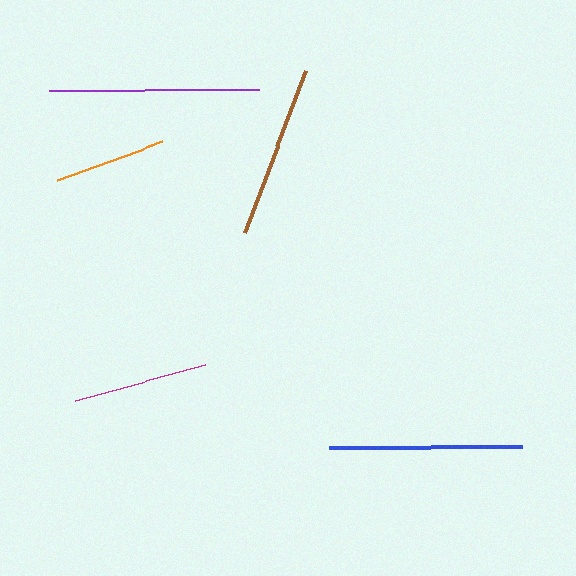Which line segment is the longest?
The purple line is the longest at approximately 209 pixels.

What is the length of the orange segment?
The orange segment is approximately 113 pixels long.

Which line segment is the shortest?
The orange line is the shortest at approximately 113 pixels.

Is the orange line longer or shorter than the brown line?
The brown line is longer than the orange line.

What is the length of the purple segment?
The purple segment is approximately 209 pixels long.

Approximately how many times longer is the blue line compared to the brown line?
The blue line is approximately 1.1 times the length of the brown line.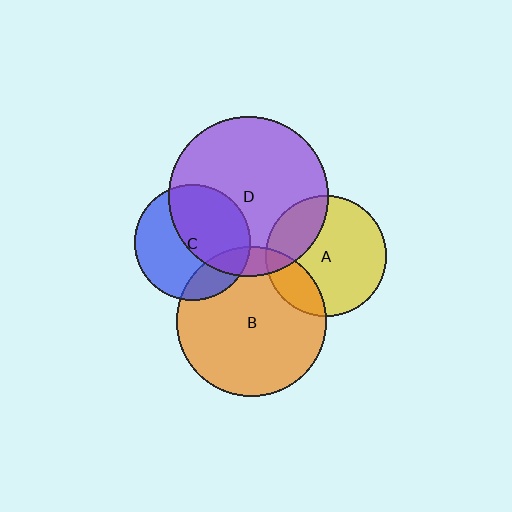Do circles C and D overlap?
Yes.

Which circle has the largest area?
Circle D (purple).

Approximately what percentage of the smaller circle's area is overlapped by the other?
Approximately 50%.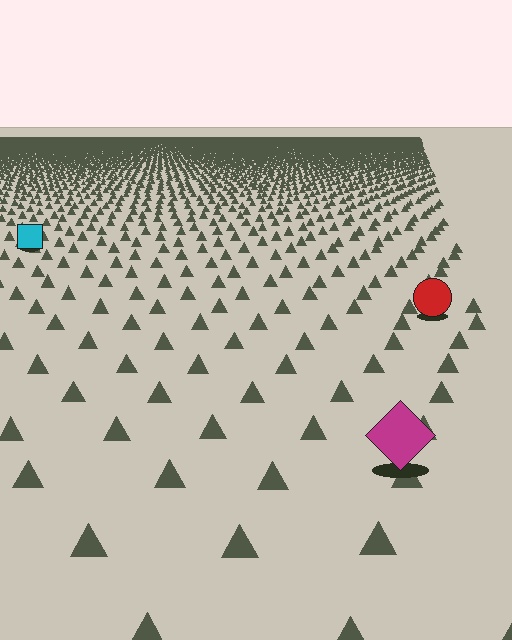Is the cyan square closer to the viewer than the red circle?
No. The red circle is closer — you can tell from the texture gradient: the ground texture is coarser near it.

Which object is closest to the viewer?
The magenta diamond is closest. The texture marks near it are larger and more spread out.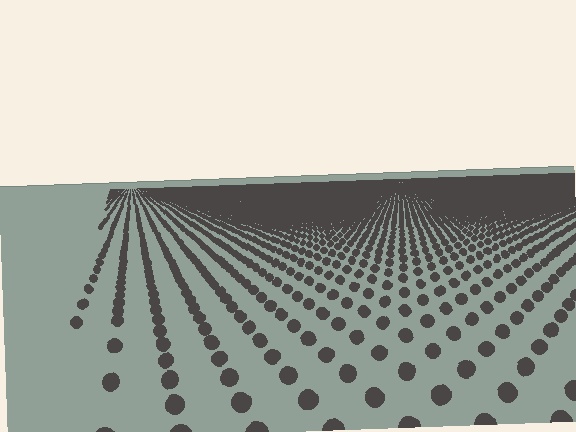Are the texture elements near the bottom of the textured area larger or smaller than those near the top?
Larger. Near the bottom, elements are closer to the viewer and appear at a bigger on-screen size.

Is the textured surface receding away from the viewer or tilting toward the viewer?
The surface is receding away from the viewer. Texture elements get smaller and denser toward the top.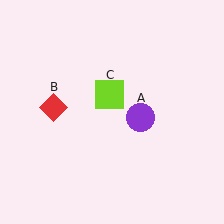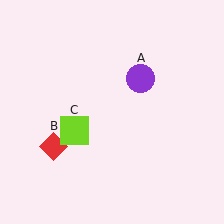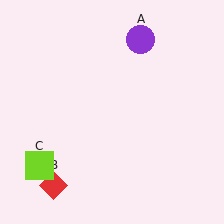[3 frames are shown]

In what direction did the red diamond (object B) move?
The red diamond (object B) moved down.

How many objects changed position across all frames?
3 objects changed position: purple circle (object A), red diamond (object B), lime square (object C).